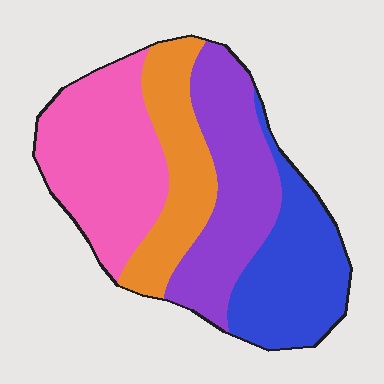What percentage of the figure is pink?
Pink covers around 30% of the figure.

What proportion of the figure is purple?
Purple takes up about one quarter (1/4) of the figure.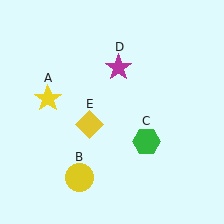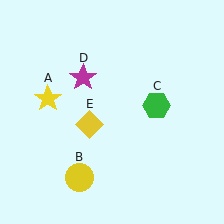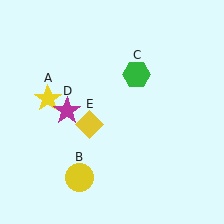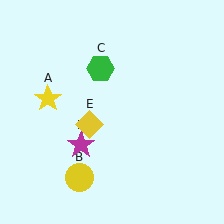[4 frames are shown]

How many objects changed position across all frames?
2 objects changed position: green hexagon (object C), magenta star (object D).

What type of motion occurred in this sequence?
The green hexagon (object C), magenta star (object D) rotated counterclockwise around the center of the scene.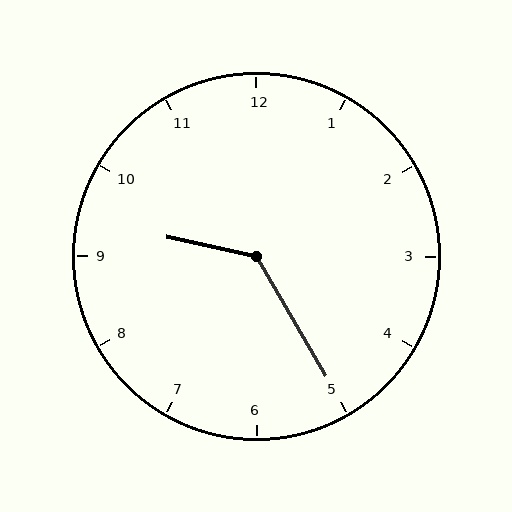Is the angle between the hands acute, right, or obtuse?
It is obtuse.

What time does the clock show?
9:25.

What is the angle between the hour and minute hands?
Approximately 132 degrees.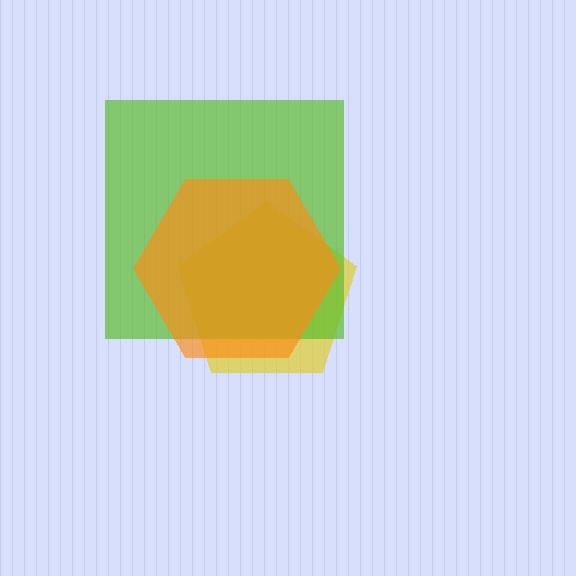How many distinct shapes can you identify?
There are 3 distinct shapes: a yellow pentagon, a lime square, an orange hexagon.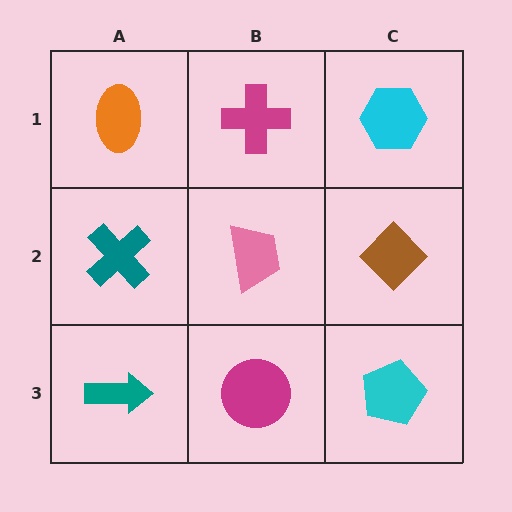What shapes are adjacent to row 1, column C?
A brown diamond (row 2, column C), a magenta cross (row 1, column B).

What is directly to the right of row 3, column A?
A magenta circle.